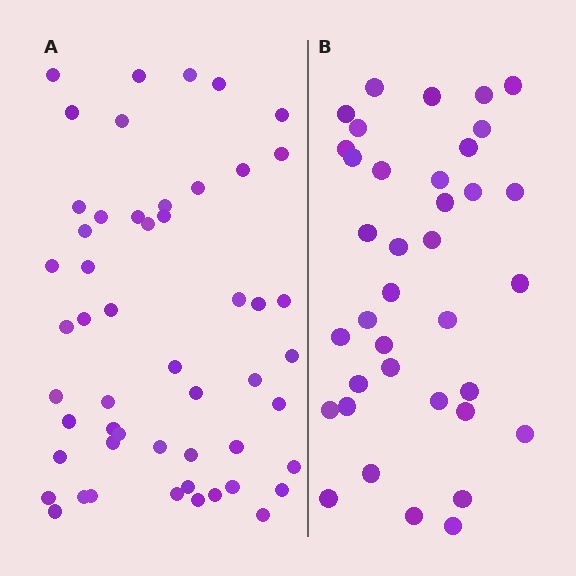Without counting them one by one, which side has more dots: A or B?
Region A (the left region) has more dots.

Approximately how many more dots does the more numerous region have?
Region A has approximately 15 more dots than region B.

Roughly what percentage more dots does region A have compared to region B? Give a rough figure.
About 40% more.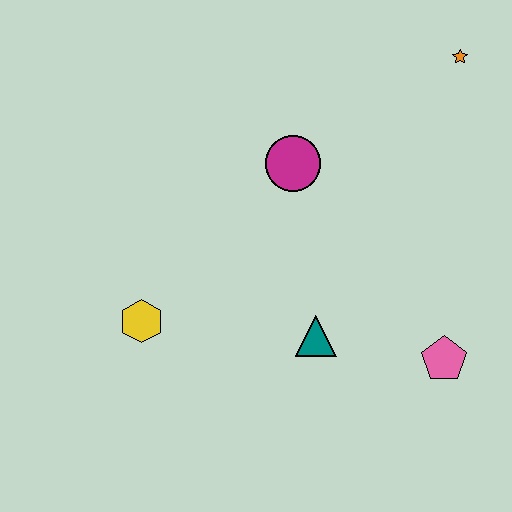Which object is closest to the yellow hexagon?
The teal triangle is closest to the yellow hexagon.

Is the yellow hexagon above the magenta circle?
No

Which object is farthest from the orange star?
The yellow hexagon is farthest from the orange star.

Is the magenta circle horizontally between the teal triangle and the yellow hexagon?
Yes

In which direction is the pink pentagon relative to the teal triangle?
The pink pentagon is to the right of the teal triangle.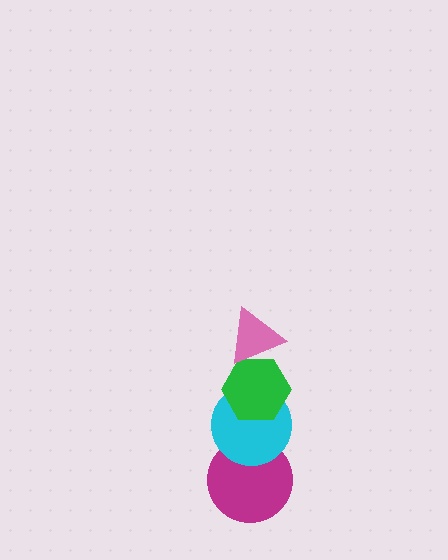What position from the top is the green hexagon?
The green hexagon is 2nd from the top.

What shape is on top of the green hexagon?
The pink triangle is on top of the green hexagon.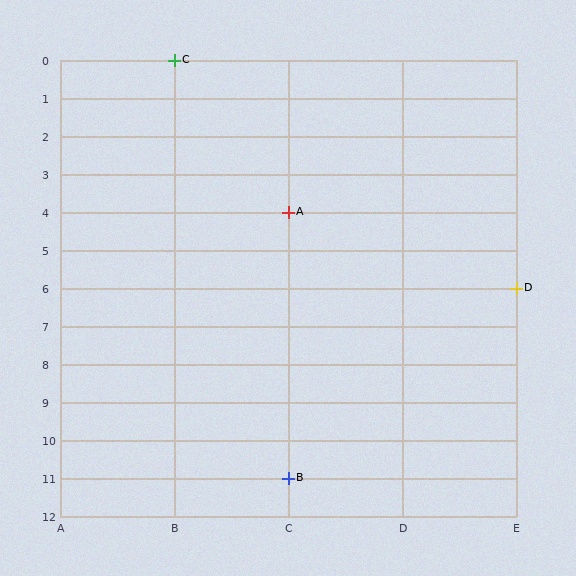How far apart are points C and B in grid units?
Points C and B are 1 column and 11 rows apart (about 11.0 grid units diagonally).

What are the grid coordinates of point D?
Point D is at grid coordinates (E, 6).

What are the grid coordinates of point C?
Point C is at grid coordinates (B, 0).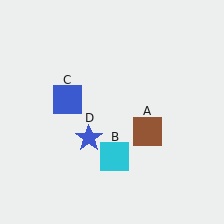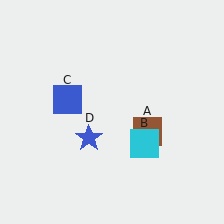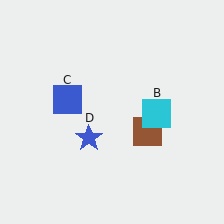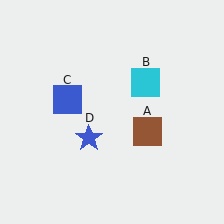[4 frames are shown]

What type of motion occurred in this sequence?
The cyan square (object B) rotated counterclockwise around the center of the scene.